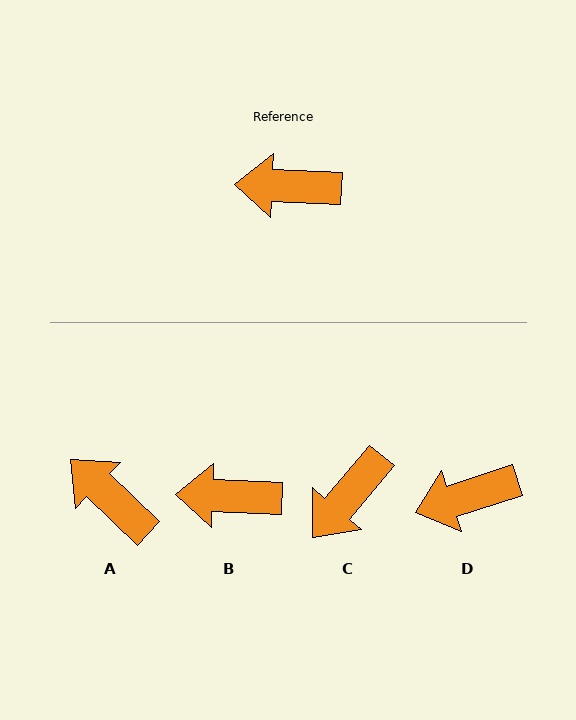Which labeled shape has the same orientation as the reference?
B.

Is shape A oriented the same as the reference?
No, it is off by about 42 degrees.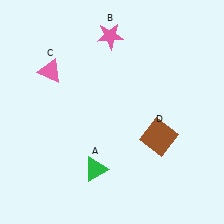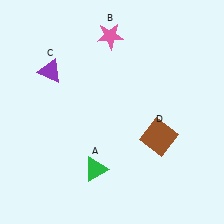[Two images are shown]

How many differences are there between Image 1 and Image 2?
There is 1 difference between the two images.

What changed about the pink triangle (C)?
In Image 1, C is pink. In Image 2, it changed to purple.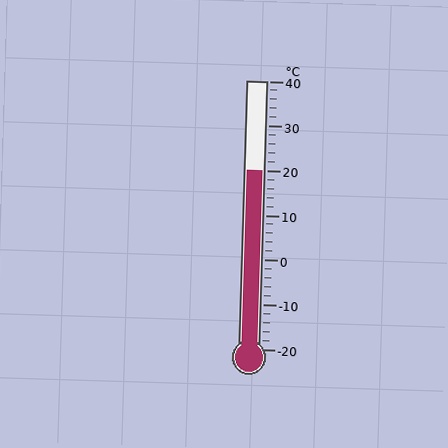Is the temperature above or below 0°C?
The temperature is above 0°C.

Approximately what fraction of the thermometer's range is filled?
The thermometer is filled to approximately 65% of its range.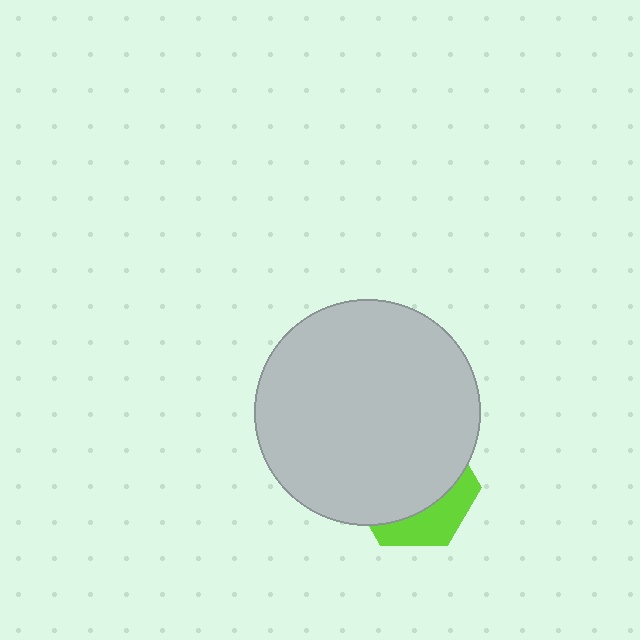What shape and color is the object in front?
The object in front is a light gray circle.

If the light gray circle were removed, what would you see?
You would see the complete lime hexagon.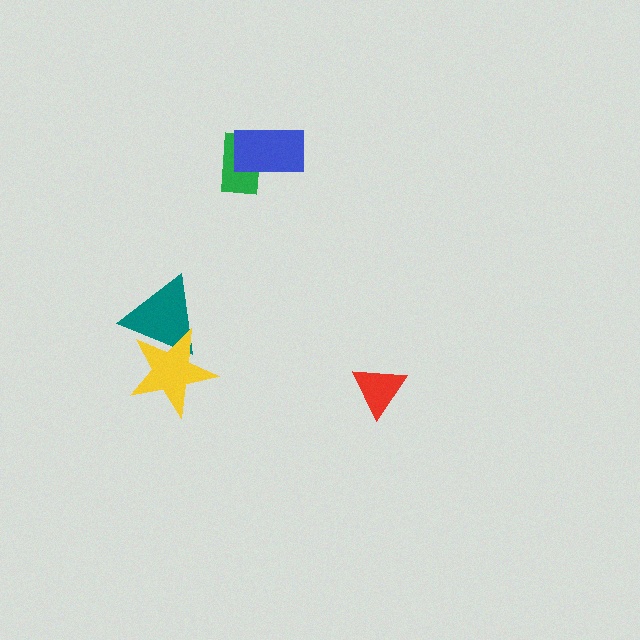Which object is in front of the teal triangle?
The yellow star is in front of the teal triangle.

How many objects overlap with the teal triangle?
1 object overlaps with the teal triangle.